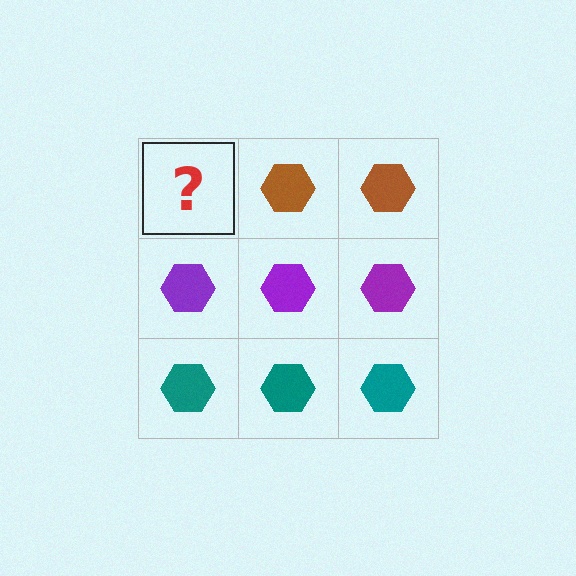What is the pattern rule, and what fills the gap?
The rule is that each row has a consistent color. The gap should be filled with a brown hexagon.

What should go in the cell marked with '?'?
The missing cell should contain a brown hexagon.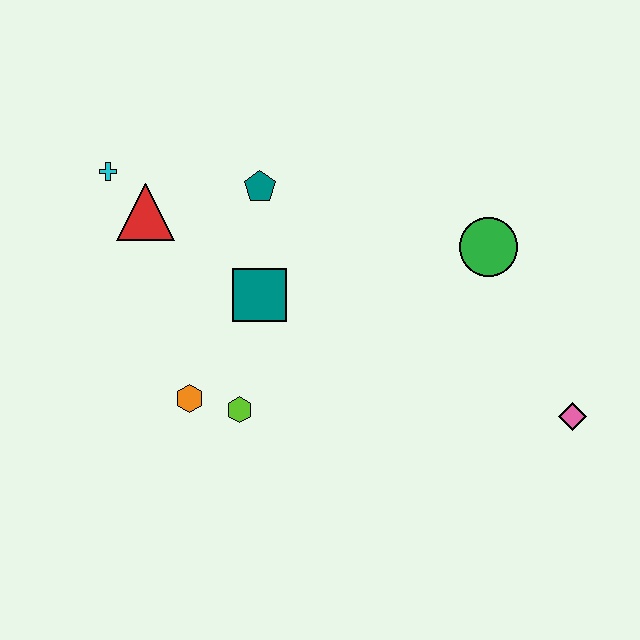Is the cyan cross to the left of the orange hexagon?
Yes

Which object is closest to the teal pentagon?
The teal square is closest to the teal pentagon.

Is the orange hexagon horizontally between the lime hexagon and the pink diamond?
No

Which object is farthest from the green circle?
The cyan cross is farthest from the green circle.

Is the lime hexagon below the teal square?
Yes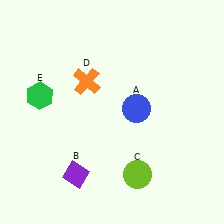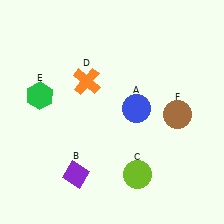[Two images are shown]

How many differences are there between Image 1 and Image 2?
There is 1 difference between the two images.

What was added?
A brown circle (F) was added in Image 2.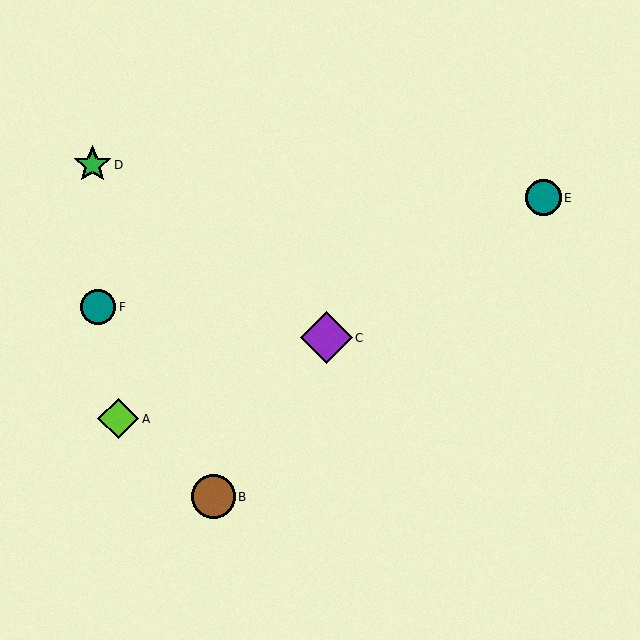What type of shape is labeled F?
Shape F is a teal circle.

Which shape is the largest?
The purple diamond (labeled C) is the largest.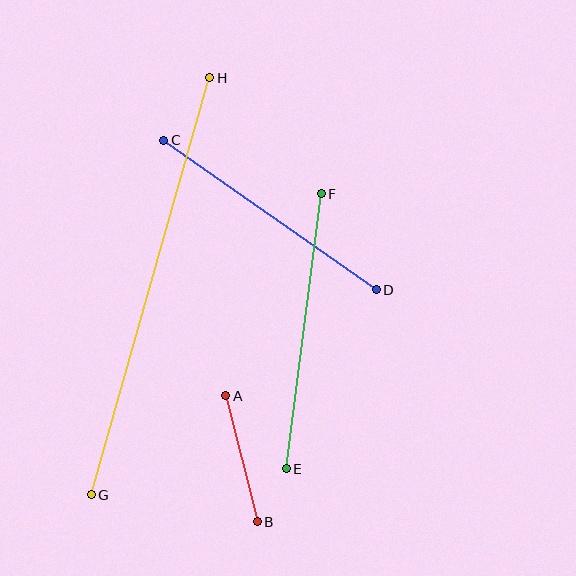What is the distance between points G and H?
The distance is approximately 434 pixels.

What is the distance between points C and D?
The distance is approximately 260 pixels.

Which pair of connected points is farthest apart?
Points G and H are farthest apart.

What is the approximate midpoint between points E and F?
The midpoint is at approximately (304, 331) pixels.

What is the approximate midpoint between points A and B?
The midpoint is at approximately (242, 459) pixels.